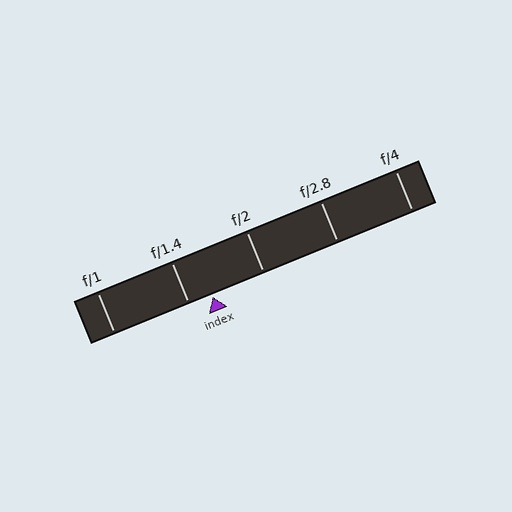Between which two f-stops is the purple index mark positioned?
The index mark is between f/1.4 and f/2.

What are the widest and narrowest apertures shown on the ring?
The widest aperture shown is f/1 and the narrowest is f/4.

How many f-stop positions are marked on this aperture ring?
There are 5 f-stop positions marked.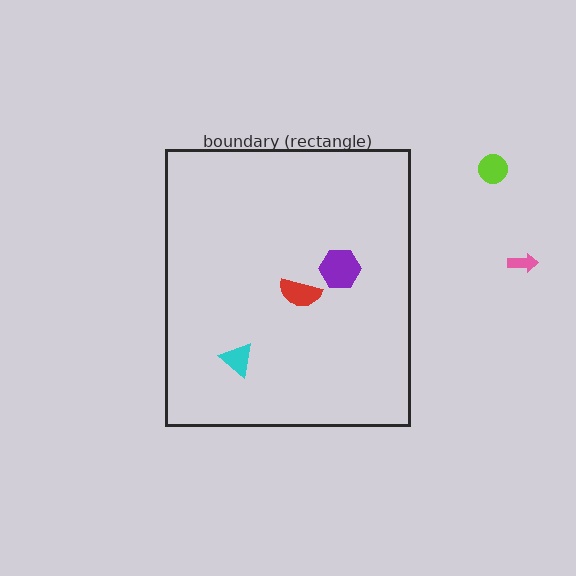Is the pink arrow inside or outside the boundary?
Outside.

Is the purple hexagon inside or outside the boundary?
Inside.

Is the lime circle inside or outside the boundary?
Outside.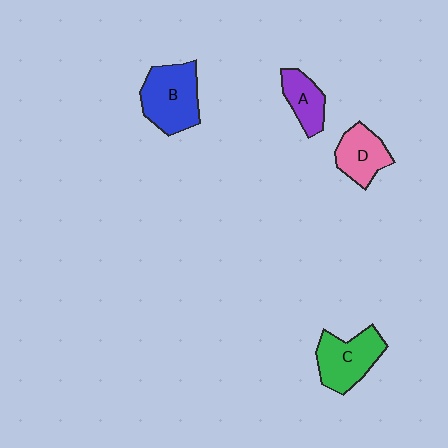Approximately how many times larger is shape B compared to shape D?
Approximately 1.5 times.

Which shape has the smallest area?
Shape A (purple).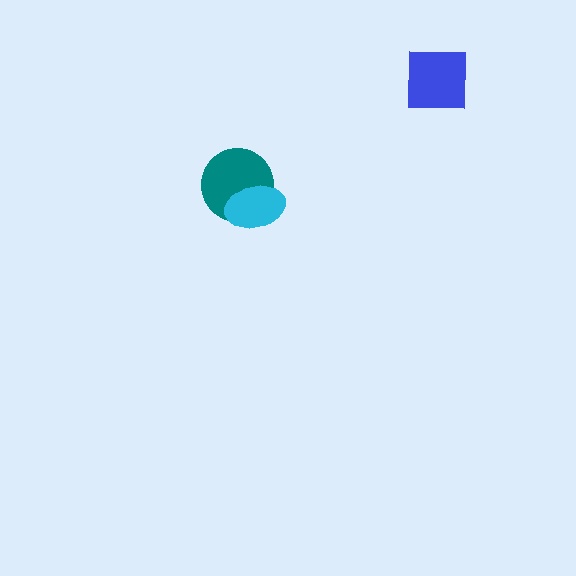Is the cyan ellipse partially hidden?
No, no other shape covers it.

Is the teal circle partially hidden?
Yes, it is partially covered by another shape.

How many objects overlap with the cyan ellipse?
1 object overlaps with the cyan ellipse.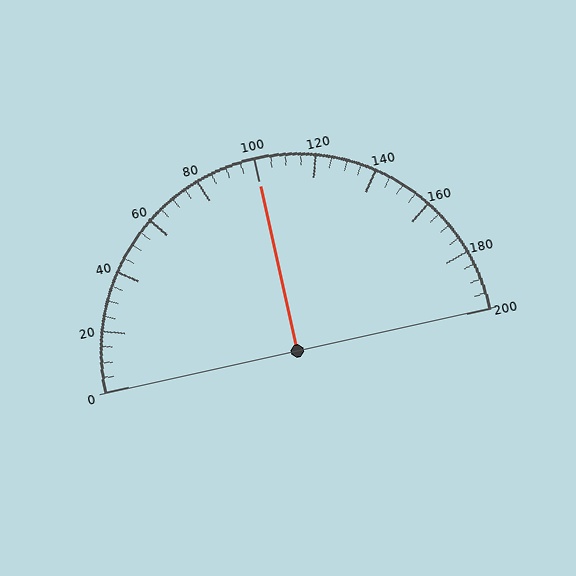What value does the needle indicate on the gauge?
The needle indicates approximately 100.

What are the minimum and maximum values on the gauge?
The gauge ranges from 0 to 200.